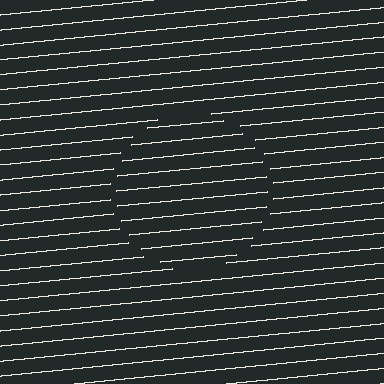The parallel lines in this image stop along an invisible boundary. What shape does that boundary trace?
An illusory circle. The interior of the shape contains the same grating, shifted by half a period — the contour is defined by the phase discontinuity where line-ends from the inner and outer gratings abut.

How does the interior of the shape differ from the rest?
The interior of the shape contains the same grating, shifted by half a period — the contour is defined by the phase discontinuity where line-ends from the inner and outer gratings abut.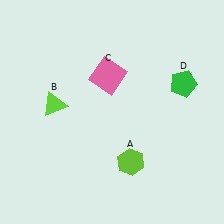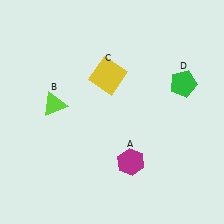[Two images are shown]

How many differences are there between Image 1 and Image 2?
There are 2 differences between the two images.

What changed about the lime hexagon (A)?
In Image 1, A is lime. In Image 2, it changed to magenta.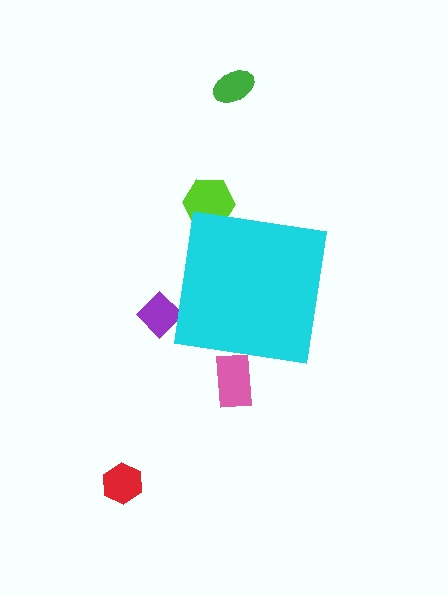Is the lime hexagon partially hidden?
Yes, the lime hexagon is partially hidden behind the cyan square.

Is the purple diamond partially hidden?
Yes, the purple diamond is partially hidden behind the cyan square.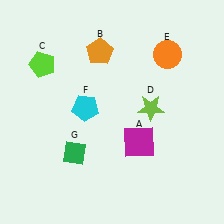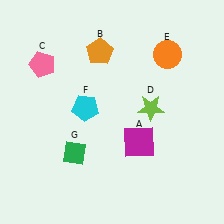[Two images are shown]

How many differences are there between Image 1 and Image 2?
There is 1 difference between the two images.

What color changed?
The pentagon (C) changed from lime in Image 1 to pink in Image 2.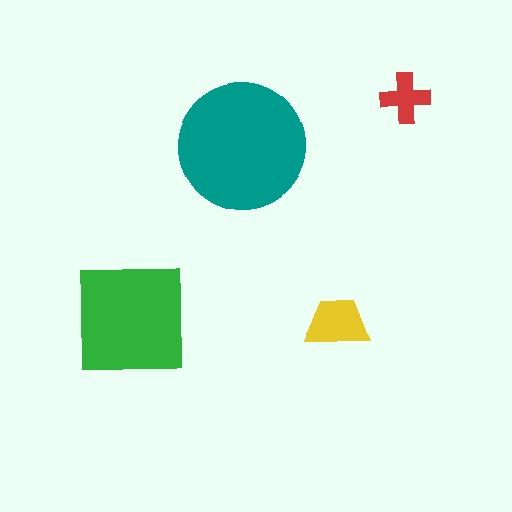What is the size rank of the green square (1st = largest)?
2nd.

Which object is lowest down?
The yellow trapezoid is bottommost.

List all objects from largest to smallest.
The teal circle, the green square, the yellow trapezoid, the red cross.